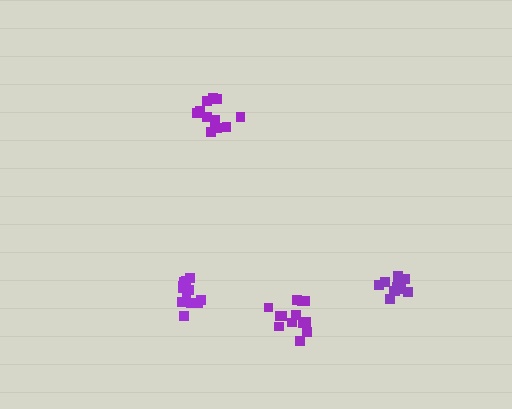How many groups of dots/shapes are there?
There are 4 groups.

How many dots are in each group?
Group 1: 13 dots, Group 2: 12 dots, Group 3: 12 dots, Group 4: 13 dots (50 total).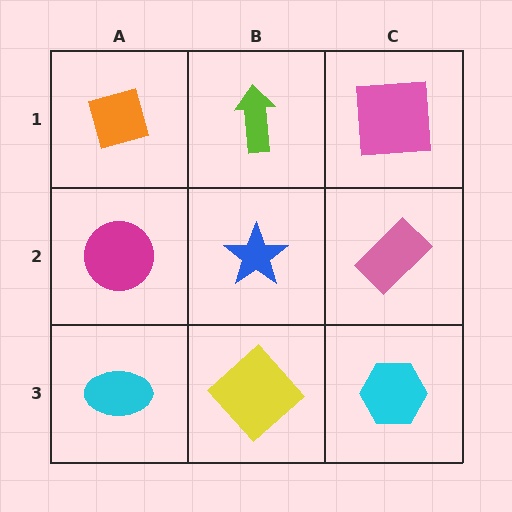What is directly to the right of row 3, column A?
A yellow diamond.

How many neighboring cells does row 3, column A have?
2.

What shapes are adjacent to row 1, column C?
A pink rectangle (row 2, column C), a lime arrow (row 1, column B).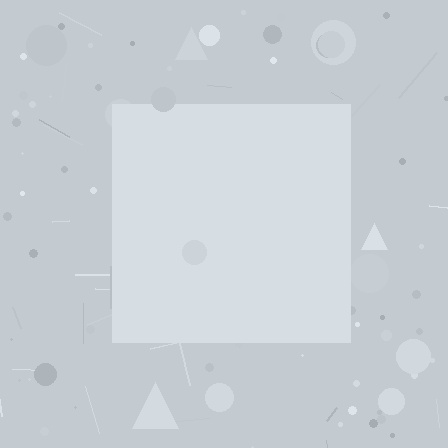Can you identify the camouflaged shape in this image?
The camouflaged shape is a square.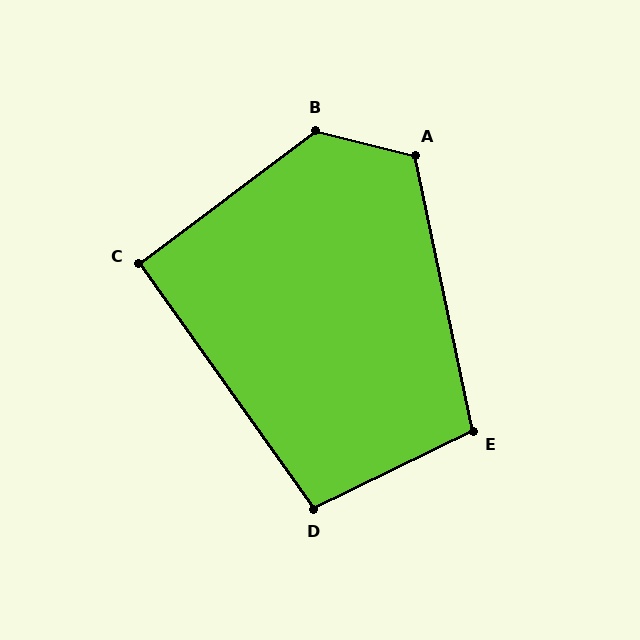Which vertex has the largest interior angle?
B, at approximately 129 degrees.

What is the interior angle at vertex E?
Approximately 104 degrees (obtuse).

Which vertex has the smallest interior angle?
C, at approximately 92 degrees.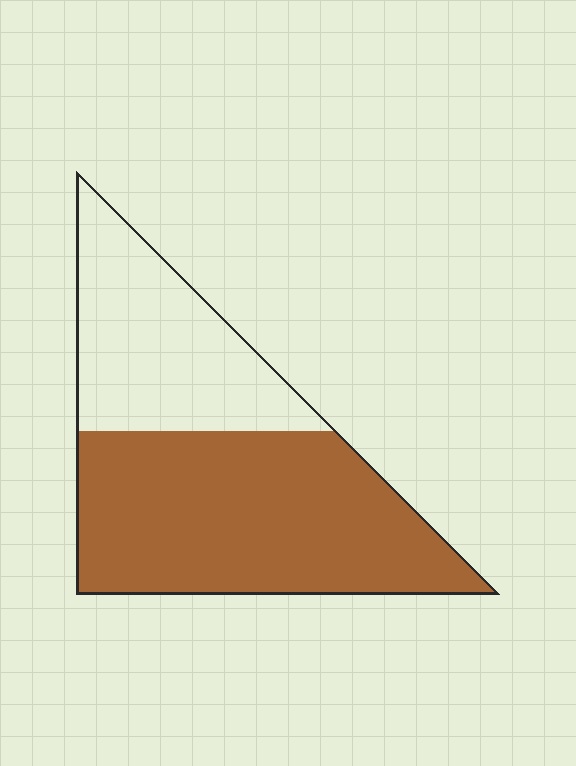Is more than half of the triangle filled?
Yes.